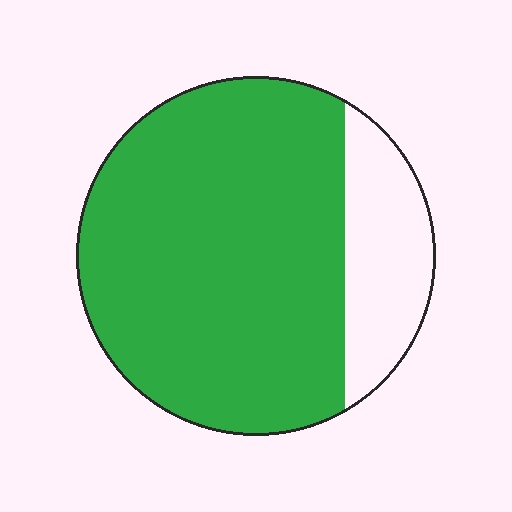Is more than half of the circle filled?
Yes.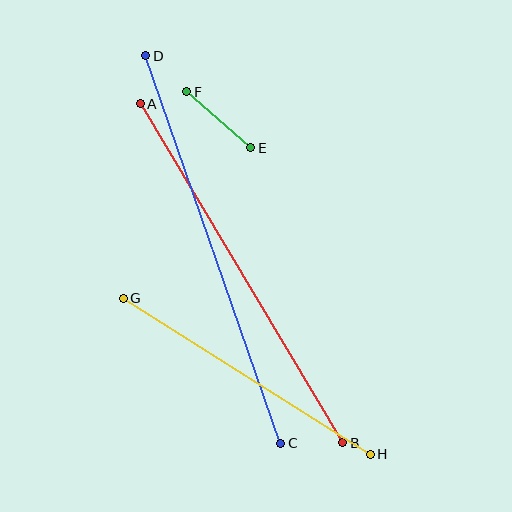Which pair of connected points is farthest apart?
Points C and D are farthest apart.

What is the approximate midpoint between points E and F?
The midpoint is at approximately (219, 120) pixels.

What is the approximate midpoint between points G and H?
The midpoint is at approximately (247, 376) pixels.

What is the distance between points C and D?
The distance is approximately 410 pixels.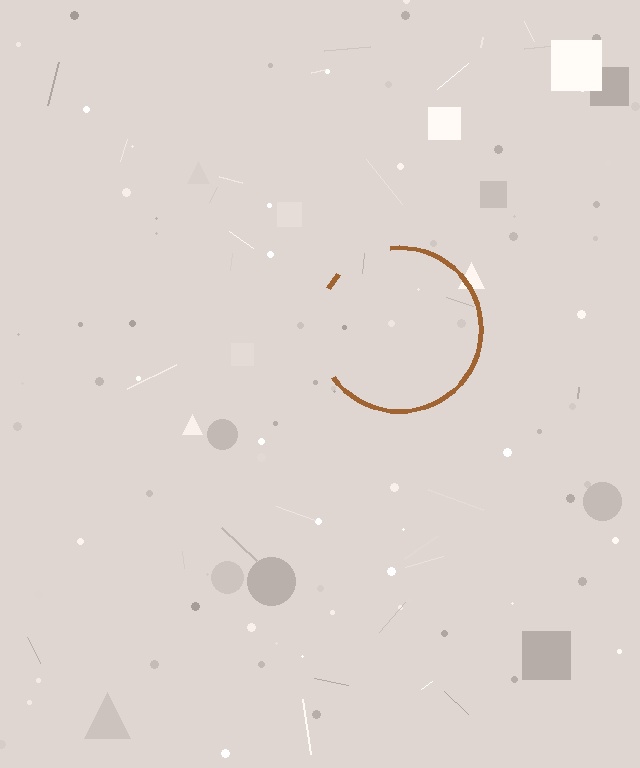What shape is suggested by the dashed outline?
The dashed outline suggests a circle.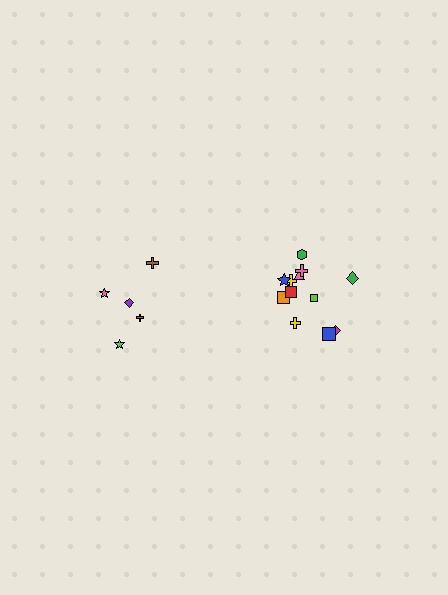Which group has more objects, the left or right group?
The right group.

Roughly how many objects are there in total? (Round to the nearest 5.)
Roughly 15 objects in total.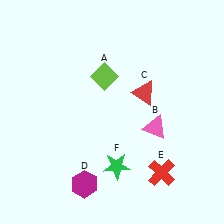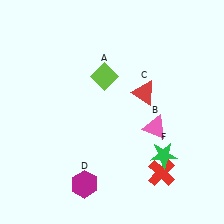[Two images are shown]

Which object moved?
The green star (F) moved right.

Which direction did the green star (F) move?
The green star (F) moved right.